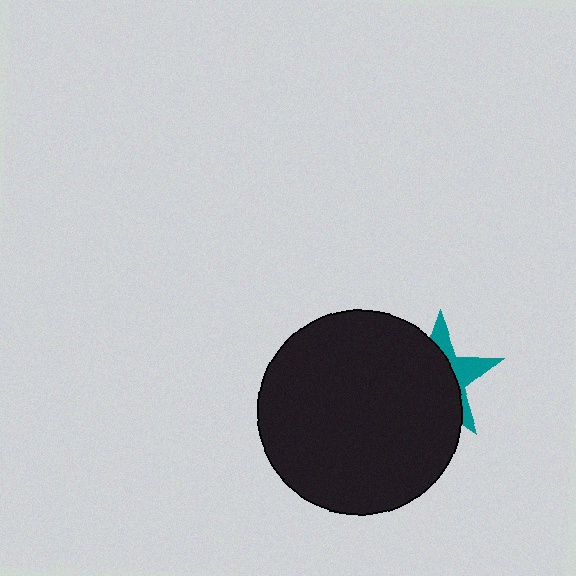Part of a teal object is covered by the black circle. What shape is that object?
It is a star.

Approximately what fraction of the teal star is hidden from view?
Roughly 67% of the teal star is hidden behind the black circle.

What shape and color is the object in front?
The object in front is a black circle.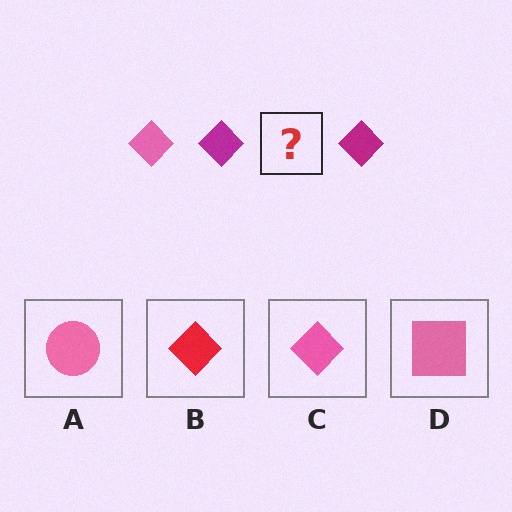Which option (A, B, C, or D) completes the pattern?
C.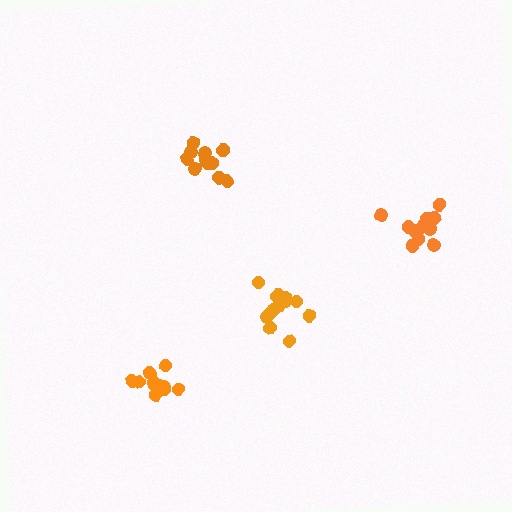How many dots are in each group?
Group 1: 12 dots, Group 2: 13 dots, Group 3: 14 dots, Group 4: 14 dots (53 total).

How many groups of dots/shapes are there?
There are 4 groups.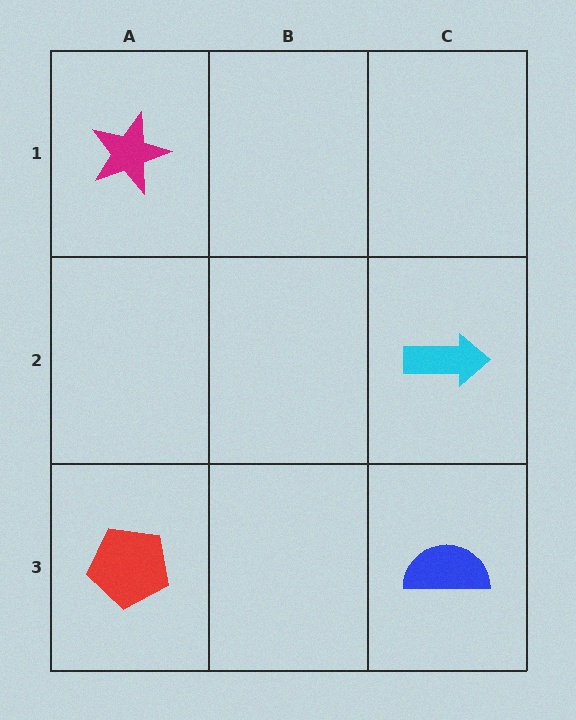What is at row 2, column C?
A cyan arrow.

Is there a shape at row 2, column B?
No, that cell is empty.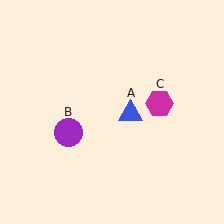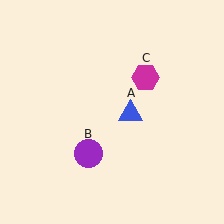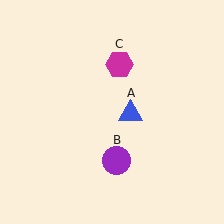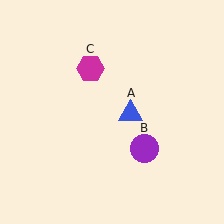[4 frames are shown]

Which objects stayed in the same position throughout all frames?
Blue triangle (object A) remained stationary.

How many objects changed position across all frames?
2 objects changed position: purple circle (object B), magenta hexagon (object C).